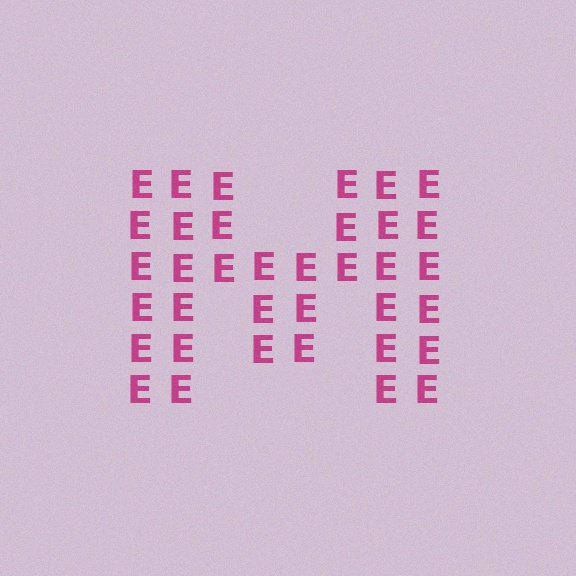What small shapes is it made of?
It is made of small letter E's.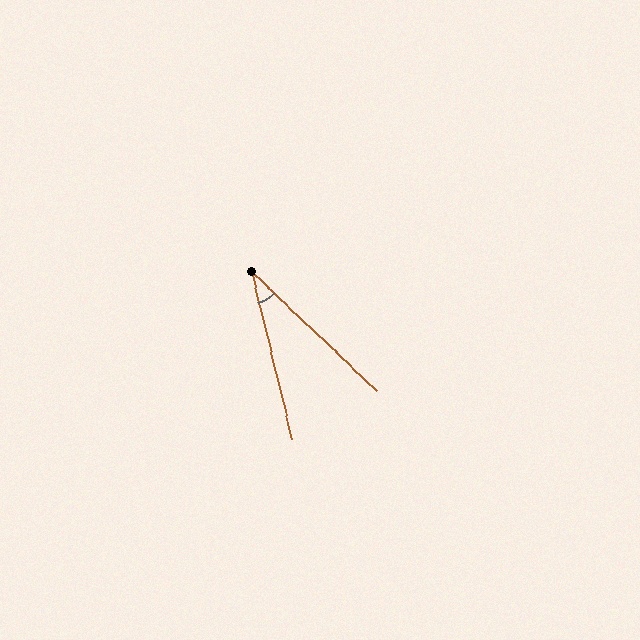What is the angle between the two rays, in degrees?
Approximately 33 degrees.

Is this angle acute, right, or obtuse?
It is acute.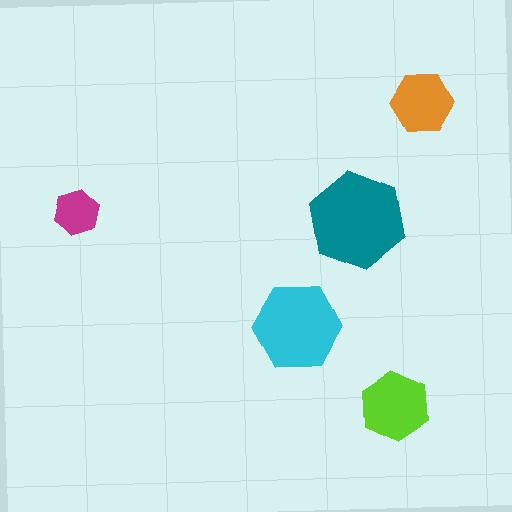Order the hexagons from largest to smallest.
the teal one, the cyan one, the lime one, the orange one, the magenta one.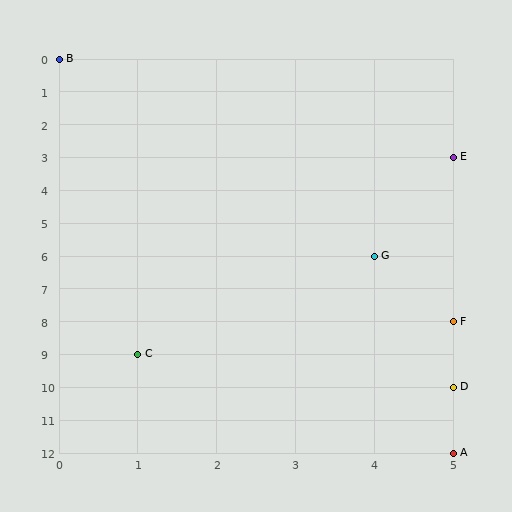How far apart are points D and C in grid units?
Points D and C are 4 columns and 1 row apart (about 4.1 grid units diagonally).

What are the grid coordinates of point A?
Point A is at grid coordinates (5, 12).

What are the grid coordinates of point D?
Point D is at grid coordinates (5, 10).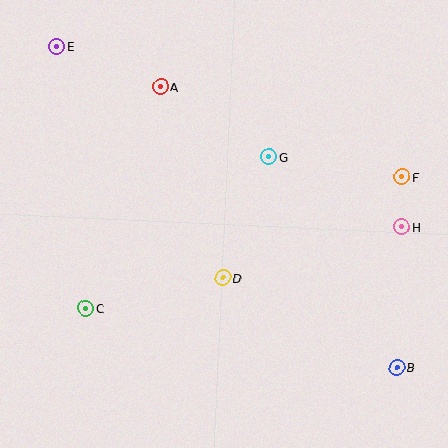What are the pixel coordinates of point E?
Point E is at (57, 46).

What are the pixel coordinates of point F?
Point F is at (402, 177).